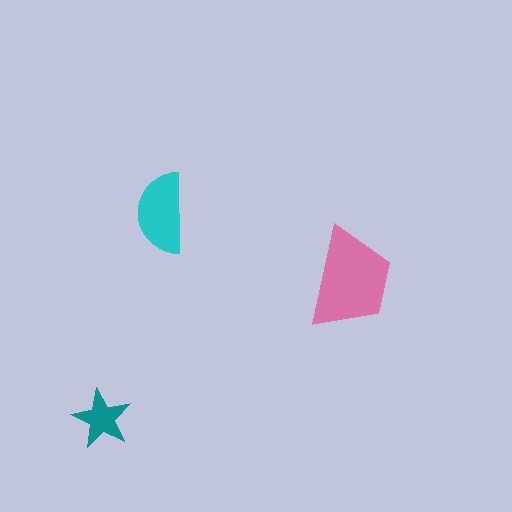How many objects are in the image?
There are 3 objects in the image.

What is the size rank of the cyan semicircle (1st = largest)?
2nd.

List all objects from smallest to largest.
The teal star, the cyan semicircle, the pink trapezoid.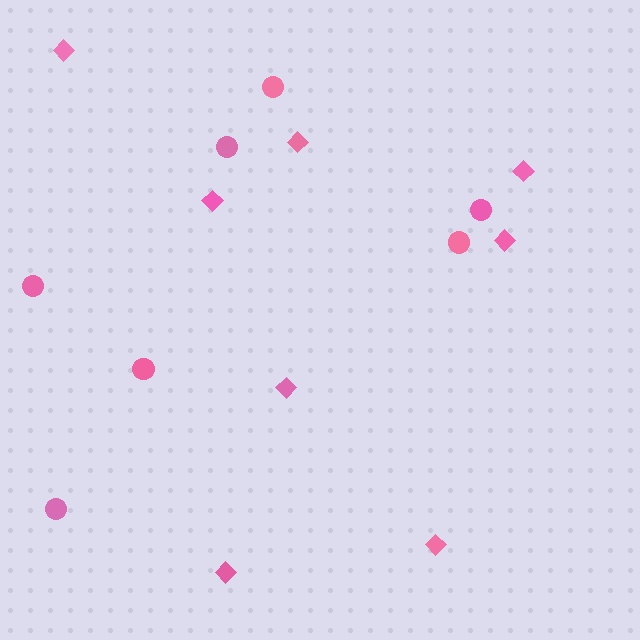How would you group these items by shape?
There are 2 groups: one group of diamonds (8) and one group of circles (7).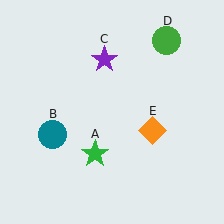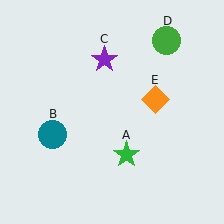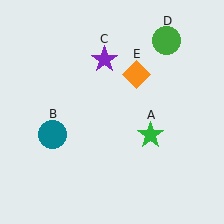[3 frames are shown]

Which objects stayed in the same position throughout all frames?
Teal circle (object B) and purple star (object C) and green circle (object D) remained stationary.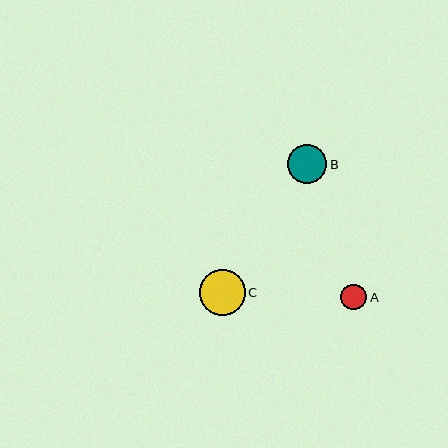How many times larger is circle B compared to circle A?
Circle B is approximately 1.5 times the size of circle A.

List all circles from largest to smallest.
From largest to smallest: C, B, A.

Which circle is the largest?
Circle C is the largest with a size of approximately 46 pixels.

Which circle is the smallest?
Circle A is the smallest with a size of approximately 26 pixels.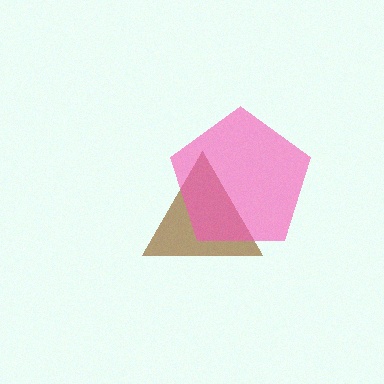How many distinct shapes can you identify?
There are 2 distinct shapes: a brown triangle, a pink pentagon.